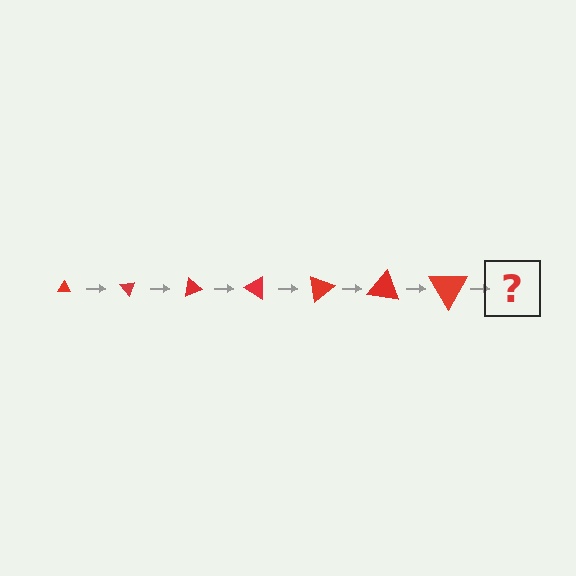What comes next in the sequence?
The next element should be a triangle, larger than the previous one and rotated 350 degrees from the start.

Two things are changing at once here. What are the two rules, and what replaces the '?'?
The two rules are that the triangle grows larger each step and it rotates 50 degrees each step. The '?' should be a triangle, larger than the previous one and rotated 350 degrees from the start.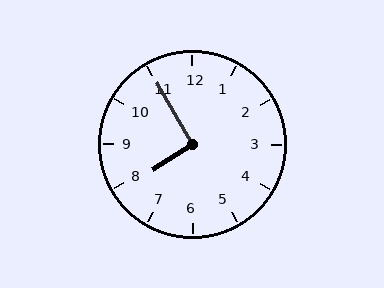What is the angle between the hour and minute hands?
Approximately 92 degrees.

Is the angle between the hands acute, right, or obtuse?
It is right.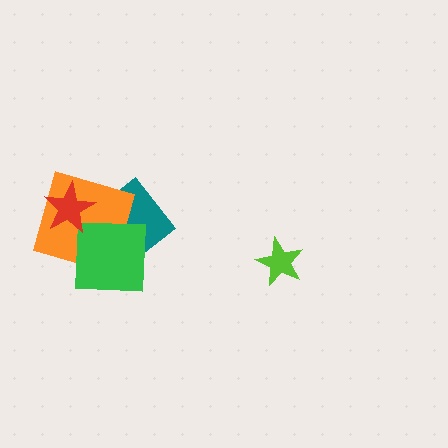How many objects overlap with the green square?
2 objects overlap with the green square.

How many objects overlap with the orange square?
3 objects overlap with the orange square.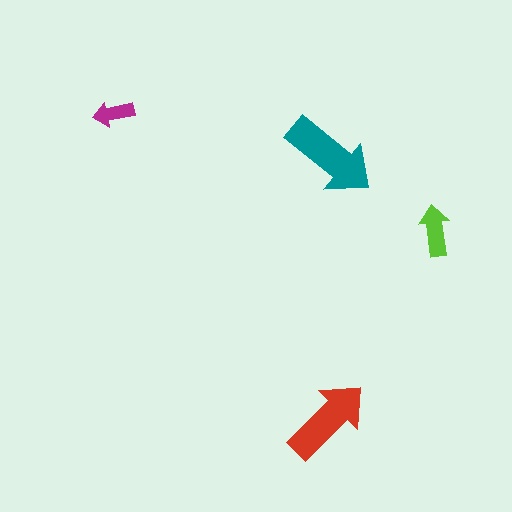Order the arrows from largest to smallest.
the teal one, the red one, the lime one, the magenta one.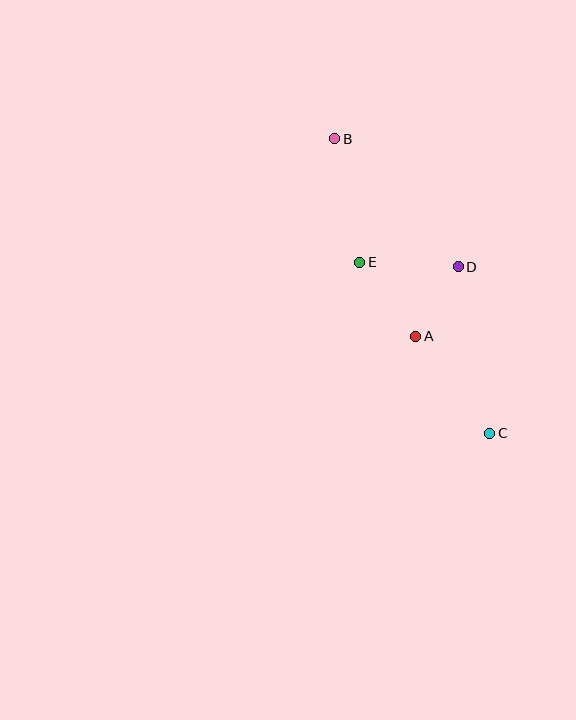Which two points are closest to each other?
Points A and D are closest to each other.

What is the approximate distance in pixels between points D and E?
The distance between D and E is approximately 98 pixels.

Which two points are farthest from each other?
Points B and C are farthest from each other.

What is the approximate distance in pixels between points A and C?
The distance between A and C is approximately 122 pixels.